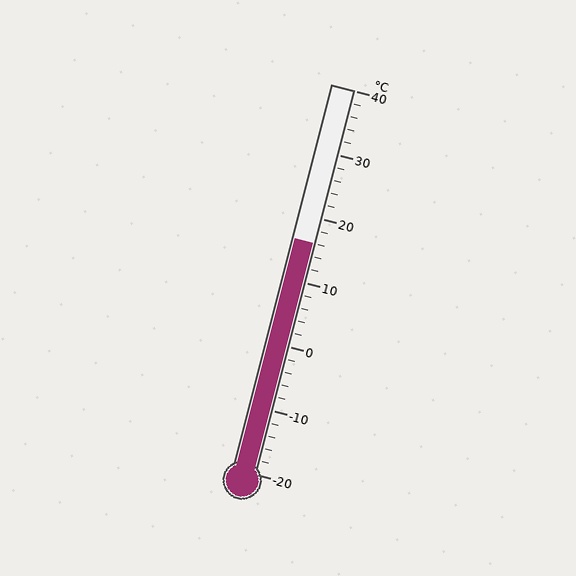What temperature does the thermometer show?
The thermometer shows approximately 16°C.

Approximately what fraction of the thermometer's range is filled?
The thermometer is filled to approximately 60% of its range.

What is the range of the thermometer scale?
The thermometer scale ranges from -20°C to 40°C.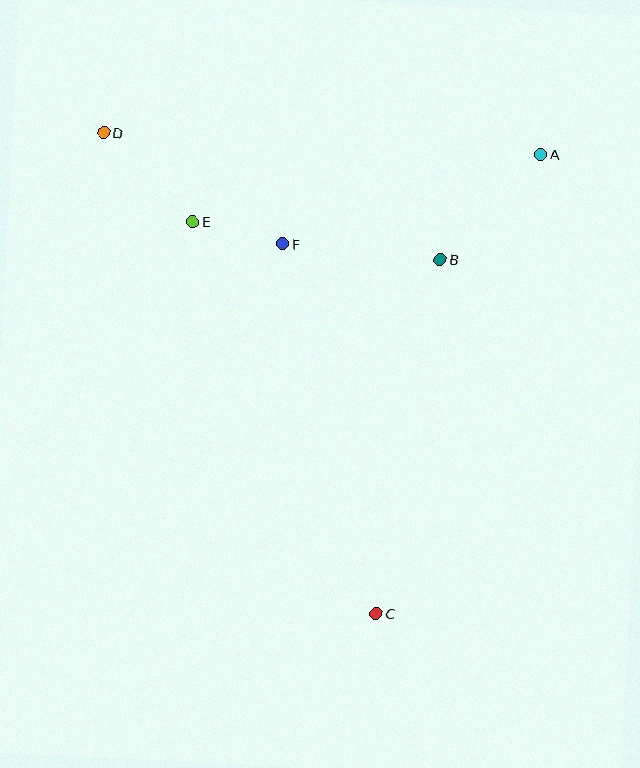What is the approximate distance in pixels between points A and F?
The distance between A and F is approximately 273 pixels.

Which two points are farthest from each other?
Points C and D are farthest from each other.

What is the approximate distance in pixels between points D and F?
The distance between D and F is approximately 211 pixels.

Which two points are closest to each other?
Points E and F are closest to each other.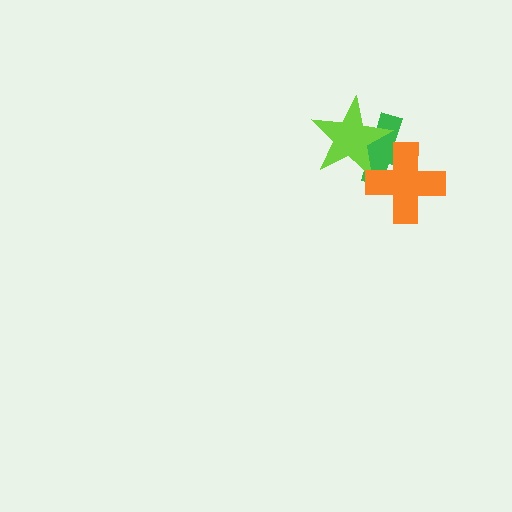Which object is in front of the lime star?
The orange cross is in front of the lime star.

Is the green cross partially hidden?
Yes, it is partially covered by another shape.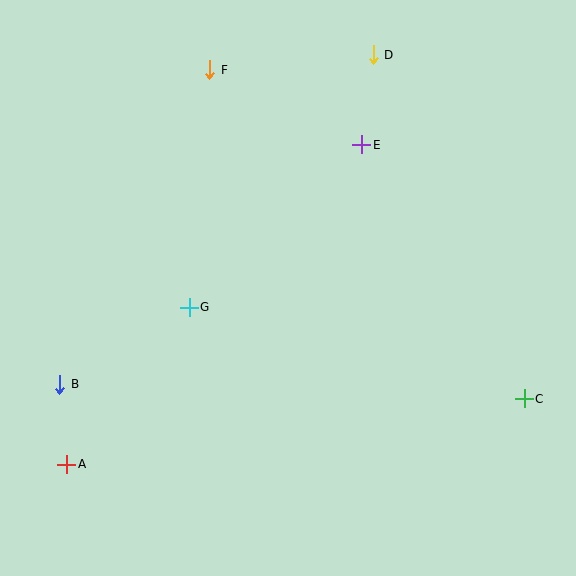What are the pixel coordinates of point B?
Point B is at (60, 384).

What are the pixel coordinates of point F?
Point F is at (210, 70).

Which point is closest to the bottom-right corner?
Point C is closest to the bottom-right corner.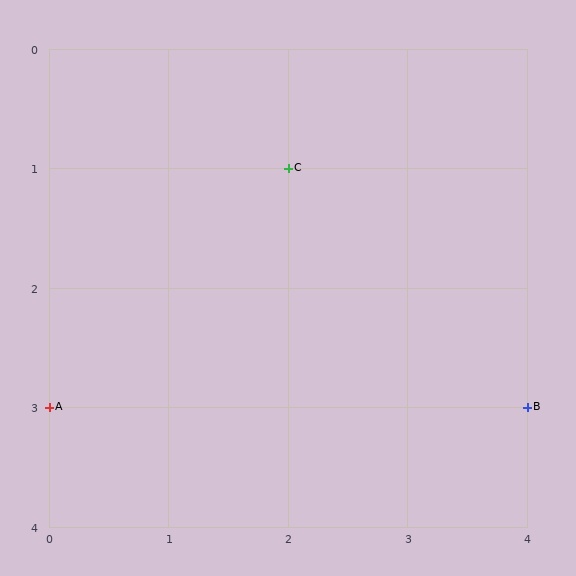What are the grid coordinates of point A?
Point A is at grid coordinates (0, 3).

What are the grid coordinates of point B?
Point B is at grid coordinates (4, 3).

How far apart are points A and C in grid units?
Points A and C are 2 columns and 2 rows apart (about 2.8 grid units diagonally).